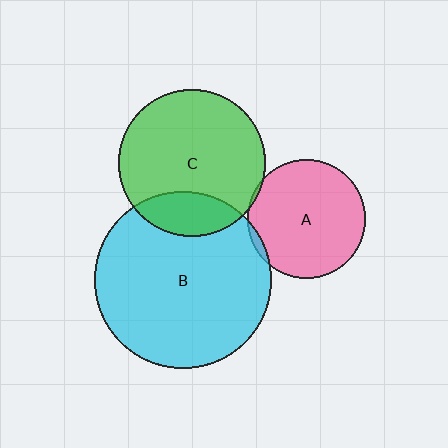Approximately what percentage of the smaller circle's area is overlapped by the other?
Approximately 20%.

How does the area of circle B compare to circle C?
Approximately 1.4 times.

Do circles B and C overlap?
Yes.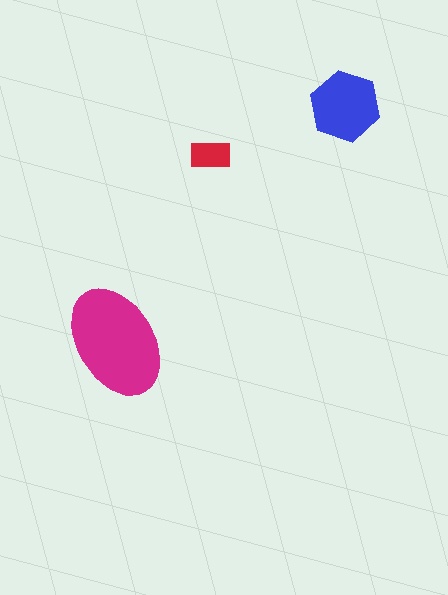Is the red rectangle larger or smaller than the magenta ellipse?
Smaller.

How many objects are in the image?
There are 3 objects in the image.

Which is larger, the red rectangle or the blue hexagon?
The blue hexagon.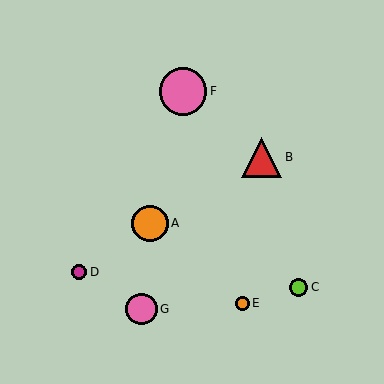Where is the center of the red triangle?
The center of the red triangle is at (262, 157).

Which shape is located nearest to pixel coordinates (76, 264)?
The magenta circle (labeled D) at (79, 272) is nearest to that location.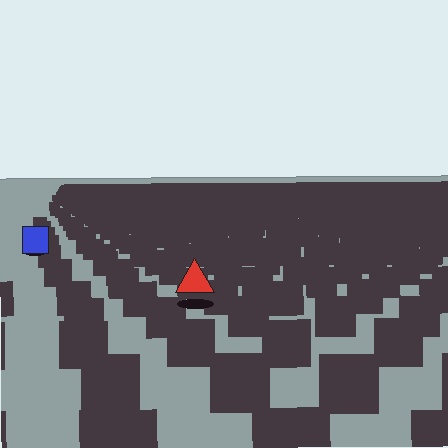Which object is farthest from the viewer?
The blue square is farthest from the viewer. It appears smaller and the ground texture around it is denser.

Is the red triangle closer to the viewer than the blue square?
Yes. The red triangle is closer — you can tell from the texture gradient: the ground texture is coarser near it.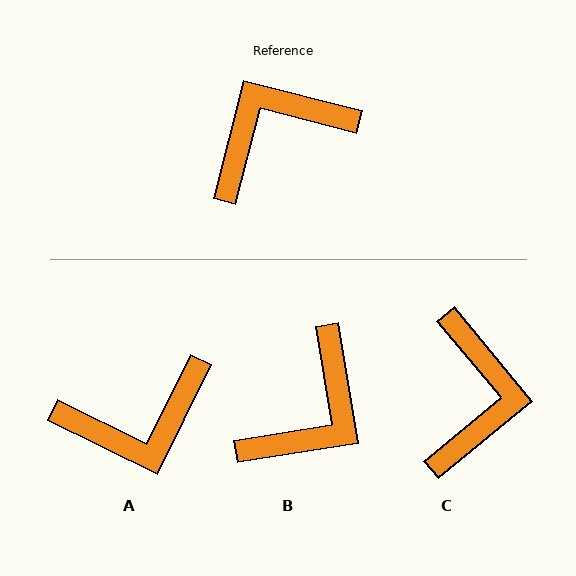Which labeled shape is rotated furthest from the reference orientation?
A, about 168 degrees away.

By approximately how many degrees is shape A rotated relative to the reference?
Approximately 168 degrees counter-clockwise.